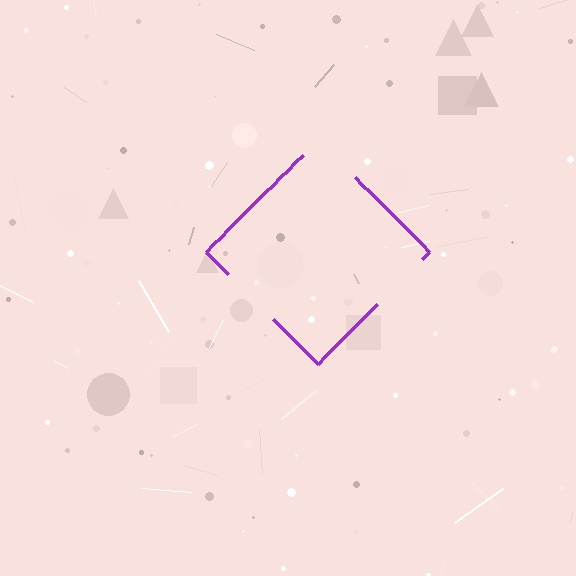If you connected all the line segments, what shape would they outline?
They would outline a diamond.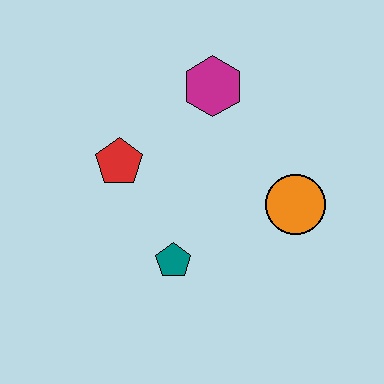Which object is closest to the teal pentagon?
The red pentagon is closest to the teal pentagon.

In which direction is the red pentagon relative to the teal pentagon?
The red pentagon is above the teal pentagon.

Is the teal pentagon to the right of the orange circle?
No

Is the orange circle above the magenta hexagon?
No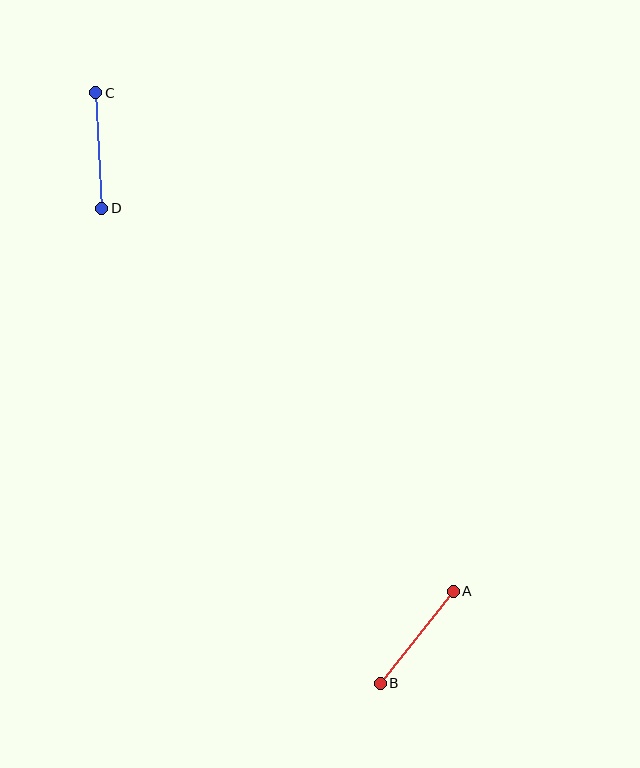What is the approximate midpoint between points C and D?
The midpoint is at approximately (99, 151) pixels.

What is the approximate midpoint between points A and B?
The midpoint is at approximately (417, 637) pixels.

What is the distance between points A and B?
The distance is approximately 117 pixels.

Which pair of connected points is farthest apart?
Points A and B are farthest apart.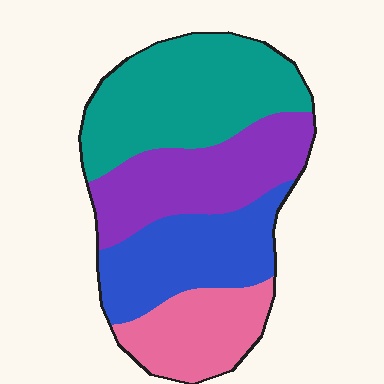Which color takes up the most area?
Teal, at roughly 35%.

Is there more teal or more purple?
Teal.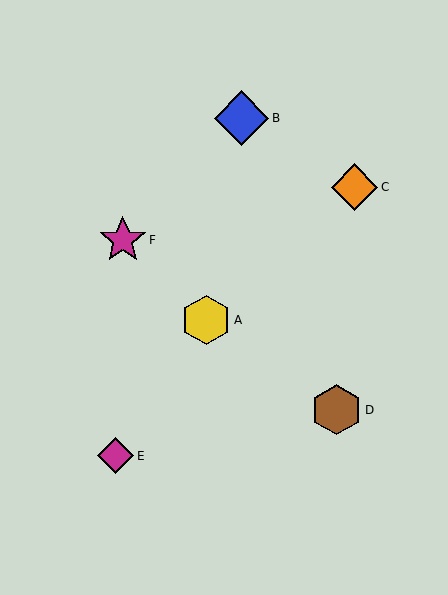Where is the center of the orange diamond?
The center of the orange diamond is at (355, 187).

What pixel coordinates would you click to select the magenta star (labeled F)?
Click at (123, 240) to select the magenta star F.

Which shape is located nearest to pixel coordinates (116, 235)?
The magenta star (labeled F) at (123, 240) is nearest to that location.